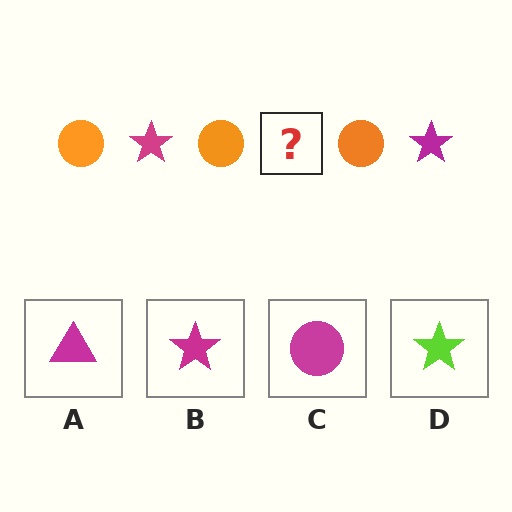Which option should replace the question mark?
Option B.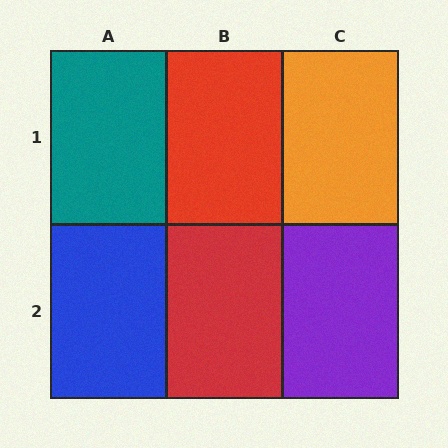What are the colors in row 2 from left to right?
Blue, red, purple.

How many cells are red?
2 cells are red.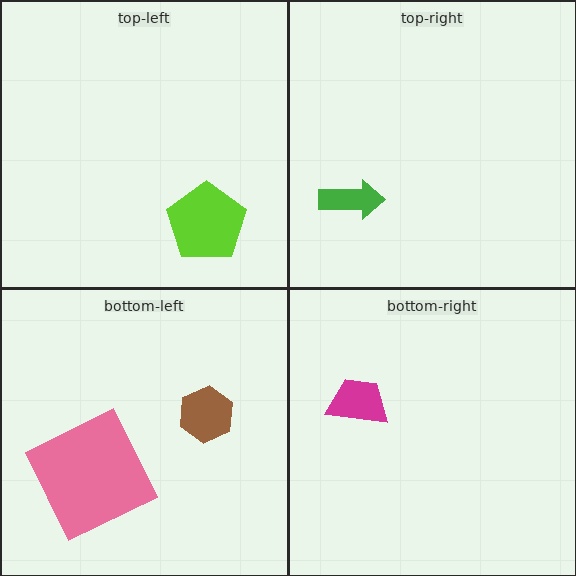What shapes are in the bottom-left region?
The brown hexagon, the pink square.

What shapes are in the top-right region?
The green arrow.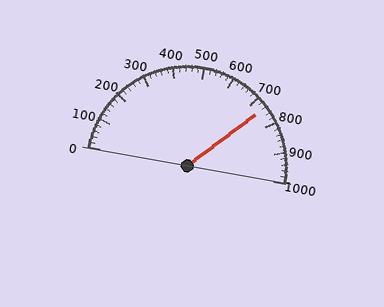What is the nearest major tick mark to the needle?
The nearest major tick mark is 700.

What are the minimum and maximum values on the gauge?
The gauge ranges from 0 to 1000.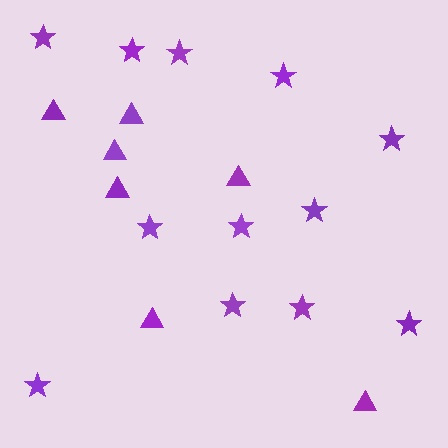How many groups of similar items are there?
There are 2 groups: one group of stars (12) and one group of triangles (7).